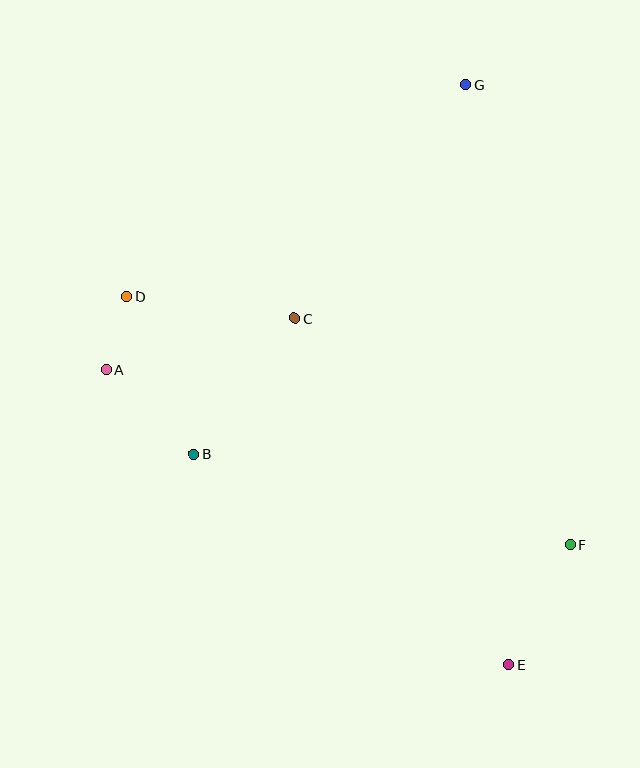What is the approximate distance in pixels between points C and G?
The distance between C and G is approximately 289 pixels.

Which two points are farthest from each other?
Points E and G are farthest from each other.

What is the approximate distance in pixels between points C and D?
The distance between C and D is approximately 170 pixels.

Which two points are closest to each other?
Points A and D are closest to each other.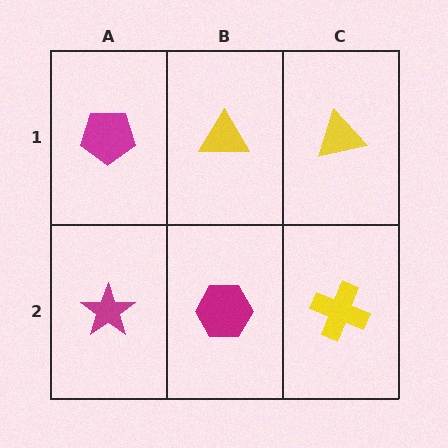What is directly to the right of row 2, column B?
A yellow cross.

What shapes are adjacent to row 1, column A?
A magenta star (row 2, column A), a yellow triangle (row 1, column B).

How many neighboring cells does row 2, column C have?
2.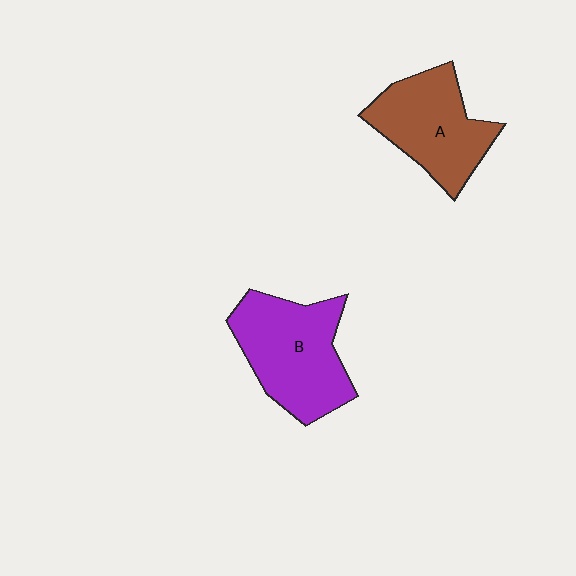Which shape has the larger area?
Shape B (purple).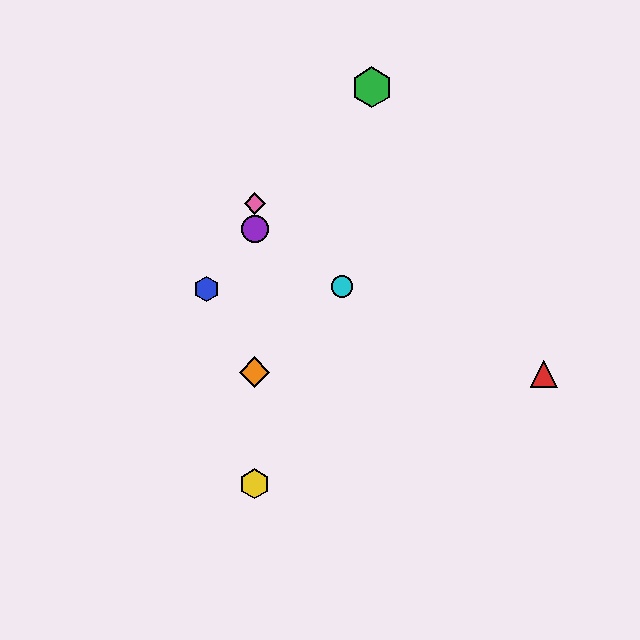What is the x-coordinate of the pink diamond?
The pink diamond is at x≈255.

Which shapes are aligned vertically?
The yellow hexagon, the purple circle, the orange diamond, the pink diamond are aligned vertically.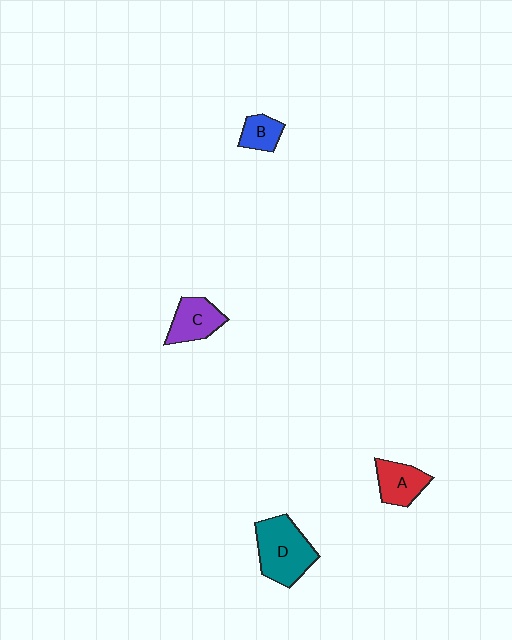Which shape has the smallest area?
Shape B (blue).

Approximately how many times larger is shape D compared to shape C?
Approximately 1.6 times.